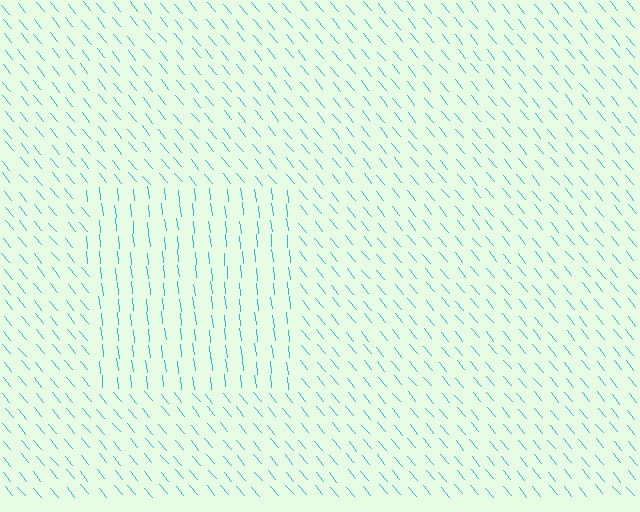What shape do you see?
I see a rectangle.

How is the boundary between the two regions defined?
The boundary is defined purely by a change in line orientation (approximately 33 degrees difference). All lines are the same color and thickness.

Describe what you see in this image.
The image is filled with small cyan line segments. A rectangle region in the image has lines oriented differently from the surrounding lines, creating a visible texture boundary.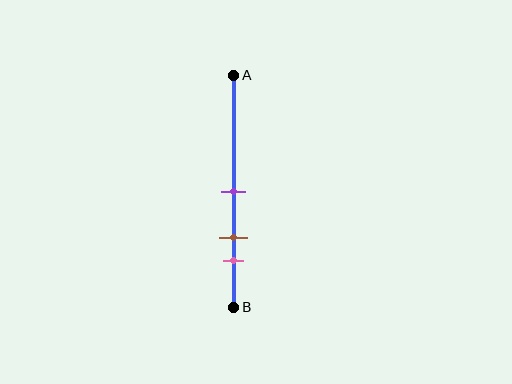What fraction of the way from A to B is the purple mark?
The purple mark is approximately 50% (0.5) of the way from A to B.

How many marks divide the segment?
There are 3 marks dividing the segment.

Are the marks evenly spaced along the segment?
Yes, the marks are approximately evenly spaced.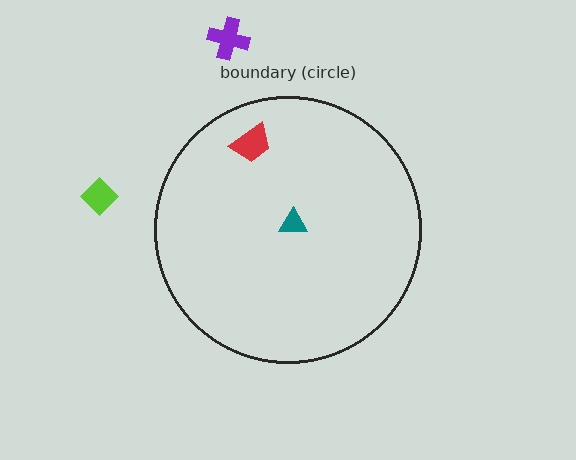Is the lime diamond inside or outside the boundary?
Outside.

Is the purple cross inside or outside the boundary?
Outside.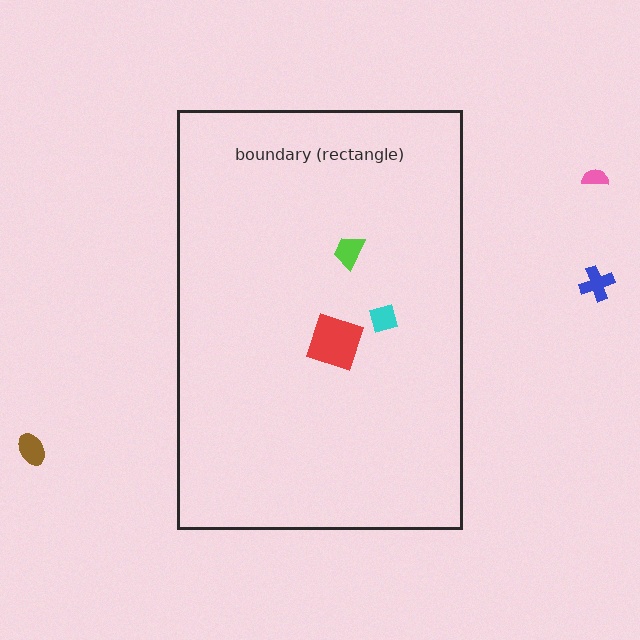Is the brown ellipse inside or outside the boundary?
Outside.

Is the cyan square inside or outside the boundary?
Inside.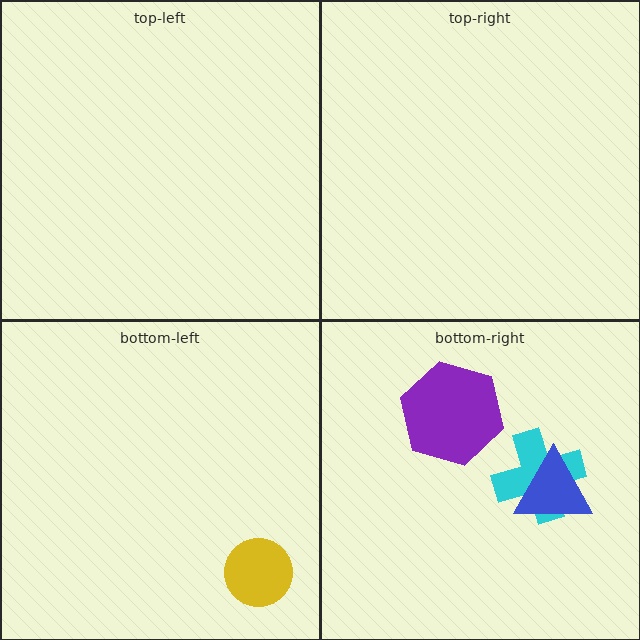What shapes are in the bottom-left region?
The yellow circle.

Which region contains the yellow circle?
The bottom-left region.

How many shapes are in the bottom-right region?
3.